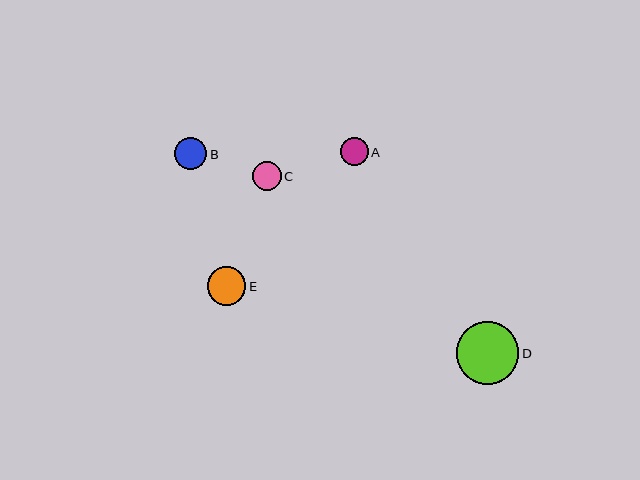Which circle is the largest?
Circle D is the largest with a size of approximately 62 pixels.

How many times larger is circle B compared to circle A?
Circle B is approximately 1.1 times the size of circle A.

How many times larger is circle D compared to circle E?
Circle D is approximately 1.6 times the size of circle E.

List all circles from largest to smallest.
From largest to smallest: D, E, B, C, A.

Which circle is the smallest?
Circle A is the smallest with a size of approximately 28 pixels.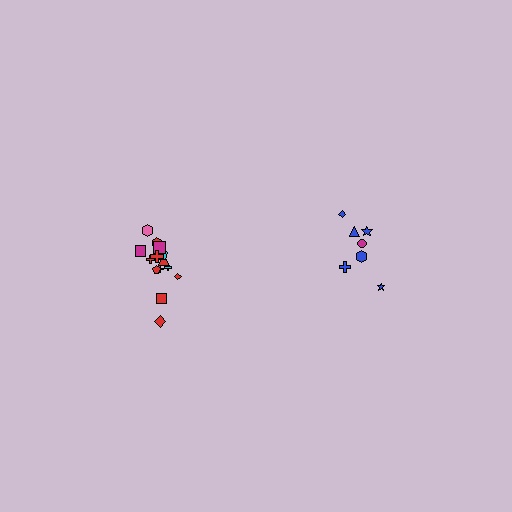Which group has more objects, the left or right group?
The left group.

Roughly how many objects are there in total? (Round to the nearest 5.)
Roughly 20 objects in total.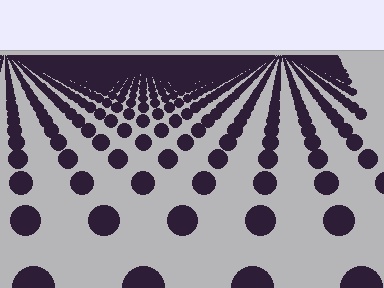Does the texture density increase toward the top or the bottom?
Density increases toward the top.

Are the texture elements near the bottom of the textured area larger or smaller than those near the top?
Larger. Near the bottom, elements are closer to the viewer and appear at a bigger on-screen size.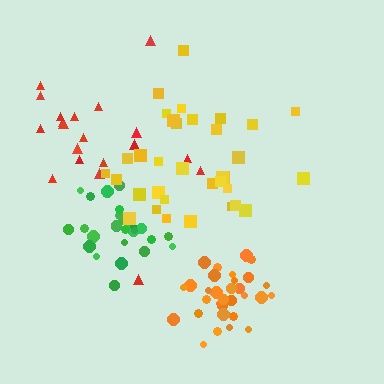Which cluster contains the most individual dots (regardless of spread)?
Yellow (34).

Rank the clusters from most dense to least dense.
orange, green, yellow, red.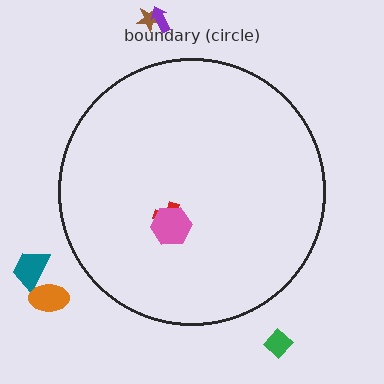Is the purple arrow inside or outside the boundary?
Outside.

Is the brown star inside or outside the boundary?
Outside.